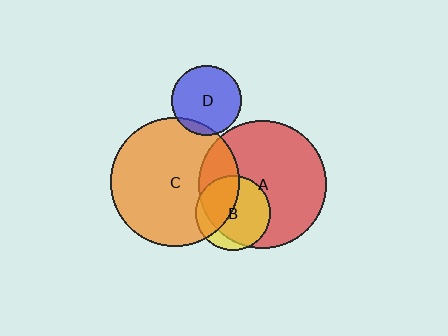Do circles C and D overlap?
Yes.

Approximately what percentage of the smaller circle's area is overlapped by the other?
Approximately 10%.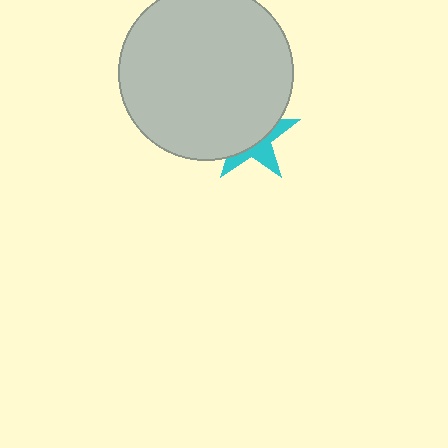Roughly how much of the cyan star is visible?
A small part of it is visible (roughly 37%).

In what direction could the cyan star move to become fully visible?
The cyan star could move toward the lower-right. That would shift it out from behind the light gray circle entirely.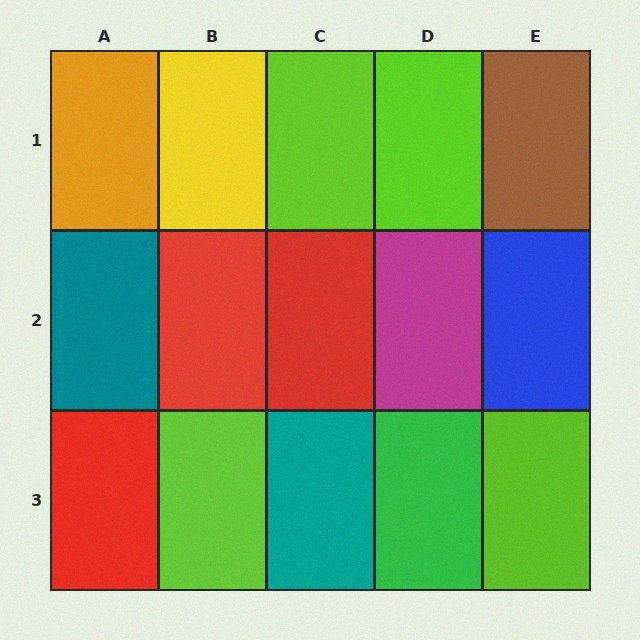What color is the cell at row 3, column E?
Lime.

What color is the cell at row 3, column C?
Teal.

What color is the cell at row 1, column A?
Orange.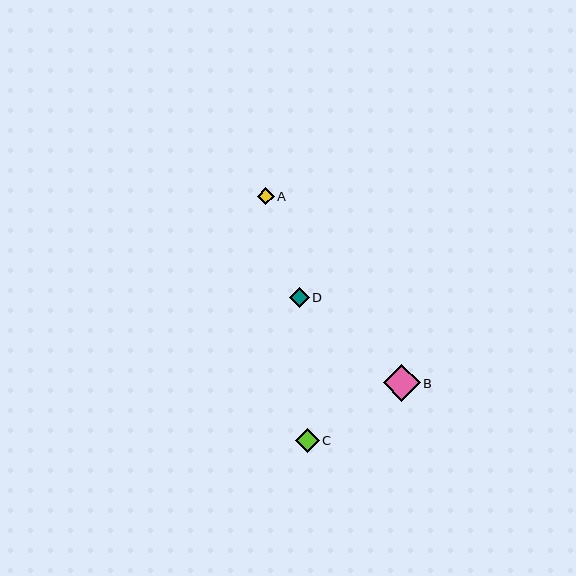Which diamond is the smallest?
Diamond A is the smallest with a size of approximately 17 pixels.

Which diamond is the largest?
Diamond B is the largest with a size of approximately 37 pixels.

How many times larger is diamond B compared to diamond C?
Diamond B is approximately 1.6 times the size of diamond C.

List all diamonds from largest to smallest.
From largest to smallest: B, C, D, A.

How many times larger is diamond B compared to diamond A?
Diamond B is approximately 2.2 times the size of diamond A.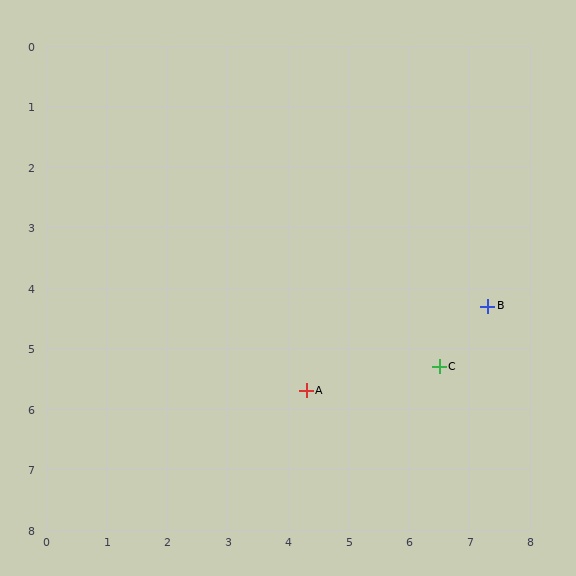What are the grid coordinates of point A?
Point A is at approximately (4.3, 5.7).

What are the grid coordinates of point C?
Point C is at approximately (6.5, 5.3).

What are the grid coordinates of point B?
Point B is at approximately (7.3, 4.3).